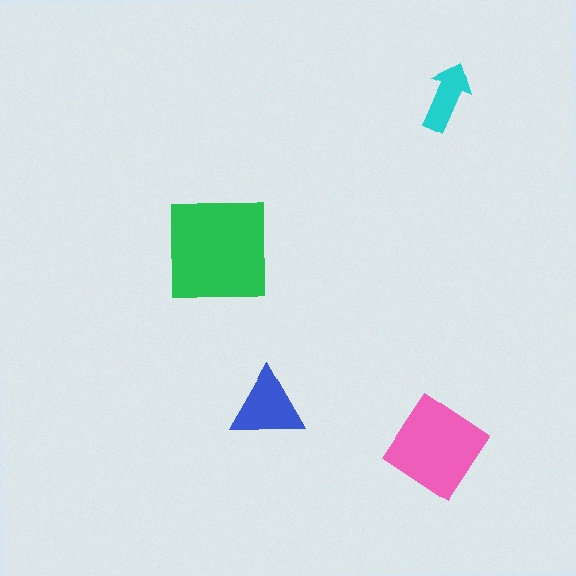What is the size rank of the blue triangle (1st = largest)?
3rd.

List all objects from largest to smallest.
The green square, the pink diamond, the blue triangle, the cyan arrow.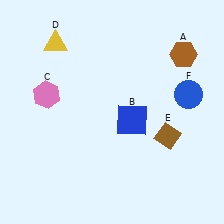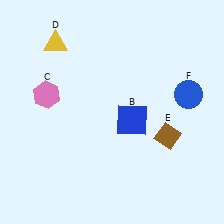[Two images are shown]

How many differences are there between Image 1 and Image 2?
There is 1 difference between the two images.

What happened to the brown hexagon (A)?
The brown hexagon (A) was removed in Image 2. It was in the top-right area of Image 1.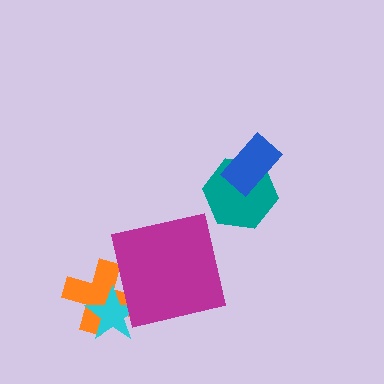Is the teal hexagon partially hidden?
Yes, it is partially covered by another shape.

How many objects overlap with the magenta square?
1 object overlaps with the magenta square.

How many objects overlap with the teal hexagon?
1 object overlaps with the teal hexagon.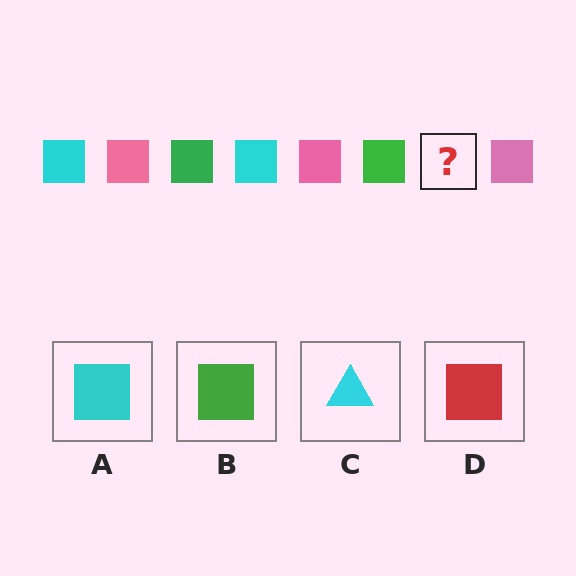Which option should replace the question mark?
Option A.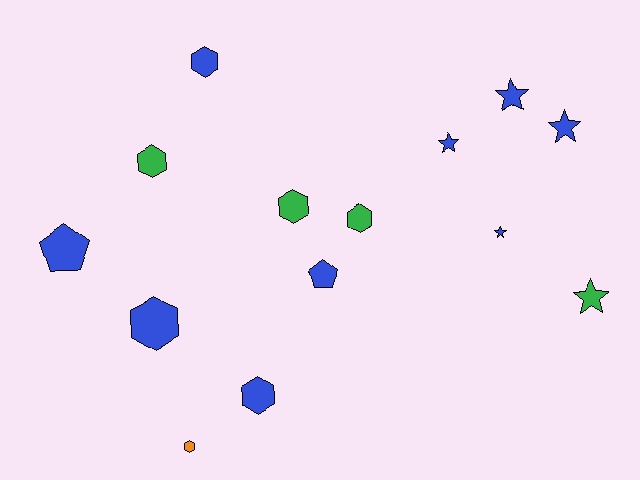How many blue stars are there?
There are 4 blue stars.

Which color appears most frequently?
Blue, with 9 objects.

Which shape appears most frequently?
Hexagon, with 7 objects.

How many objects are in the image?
There are 14 objects.